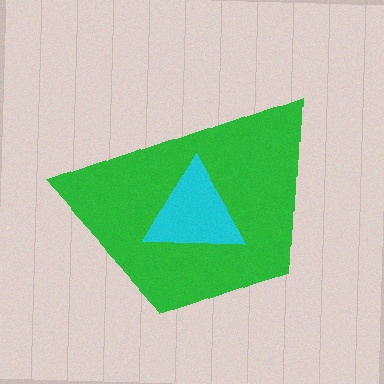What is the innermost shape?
The cyan triangle.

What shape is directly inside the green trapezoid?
The cyan triangle.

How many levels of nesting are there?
2.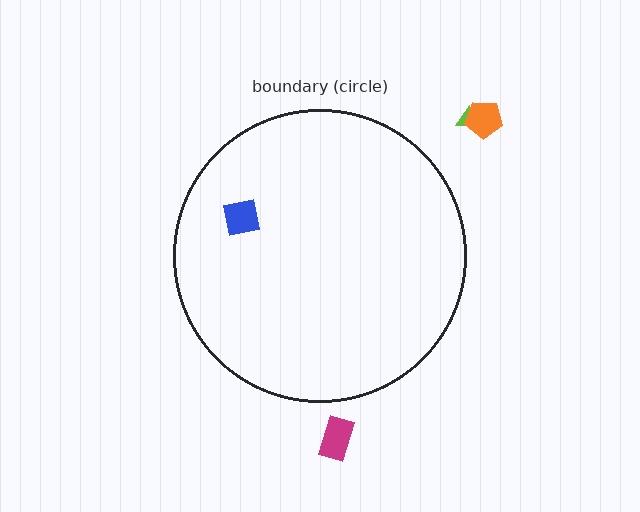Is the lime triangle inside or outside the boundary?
Outside.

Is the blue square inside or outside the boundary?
Inside.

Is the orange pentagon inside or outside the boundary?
Outside.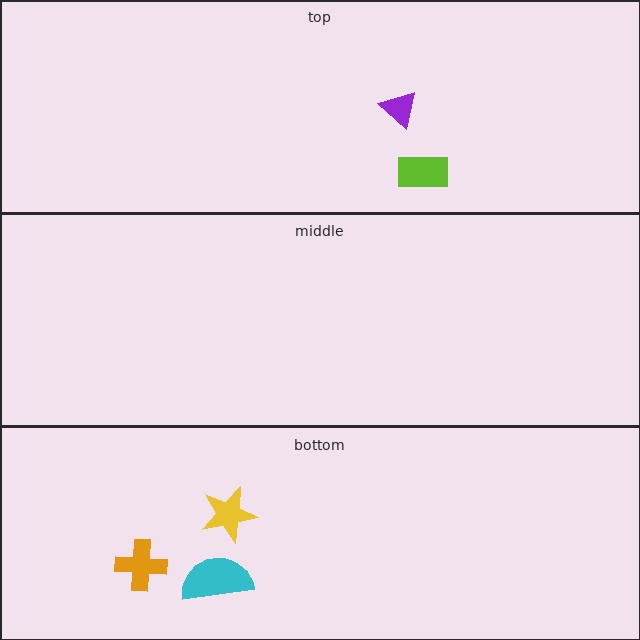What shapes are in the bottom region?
The orange cross, the yellow star, the cyan semicircle.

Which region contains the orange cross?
The bottom region.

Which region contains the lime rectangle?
The top region.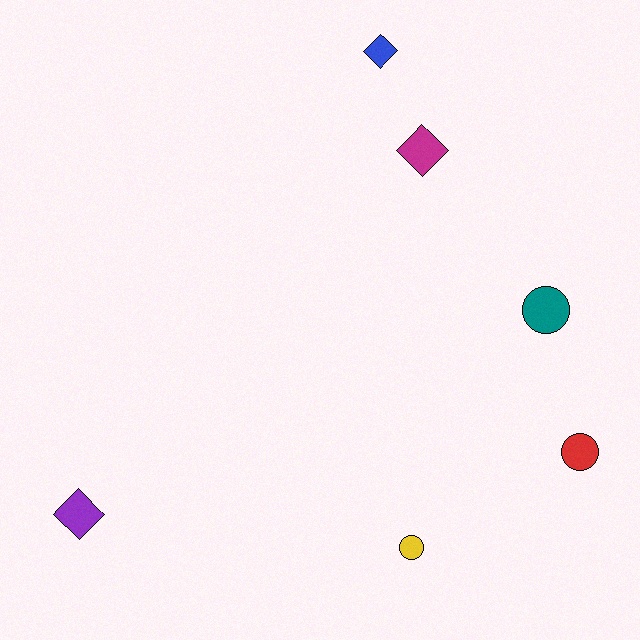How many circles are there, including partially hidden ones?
There are 3 circles.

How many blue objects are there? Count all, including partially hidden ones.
There is 1 blue object.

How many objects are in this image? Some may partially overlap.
There are 6 objects.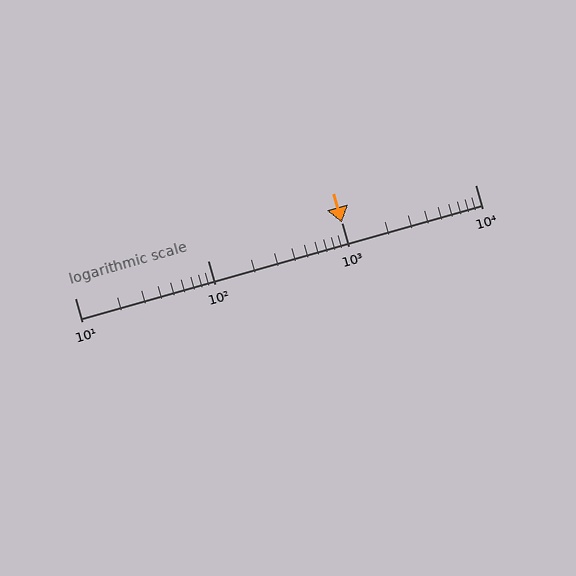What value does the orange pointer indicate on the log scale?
The pointer indicates approximately 1000.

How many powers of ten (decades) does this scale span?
The scale spans 3 decades, from 10 to 10000.